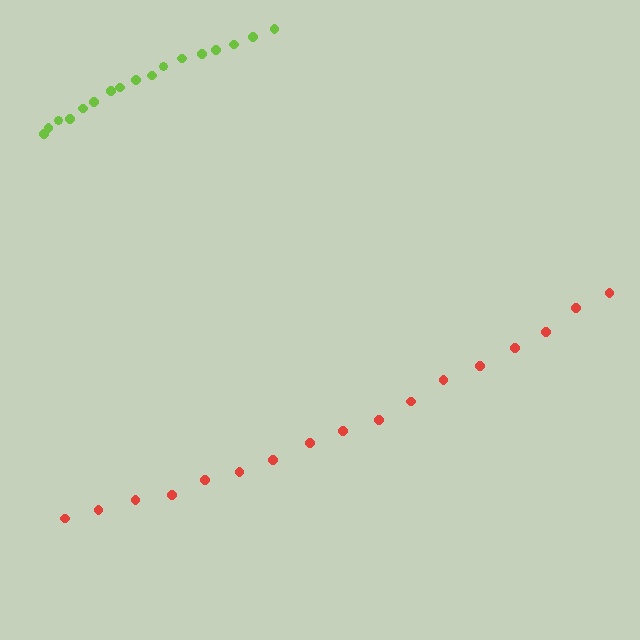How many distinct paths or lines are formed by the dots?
There are 2 distinct paths.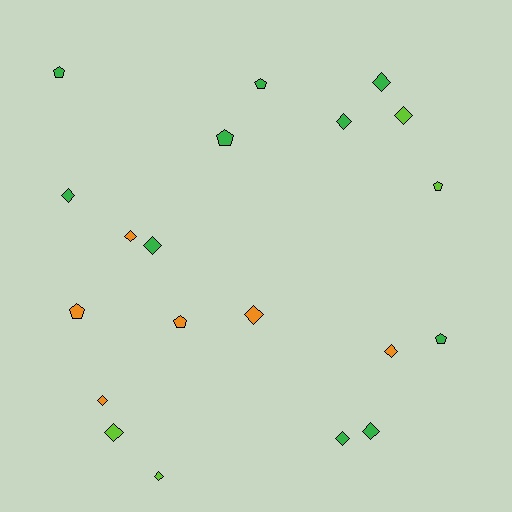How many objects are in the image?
There are 20 objects.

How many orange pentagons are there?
There are 2 orange pentagons.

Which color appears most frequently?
Green, with 10 objects.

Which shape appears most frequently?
Diamond, with 13 objects.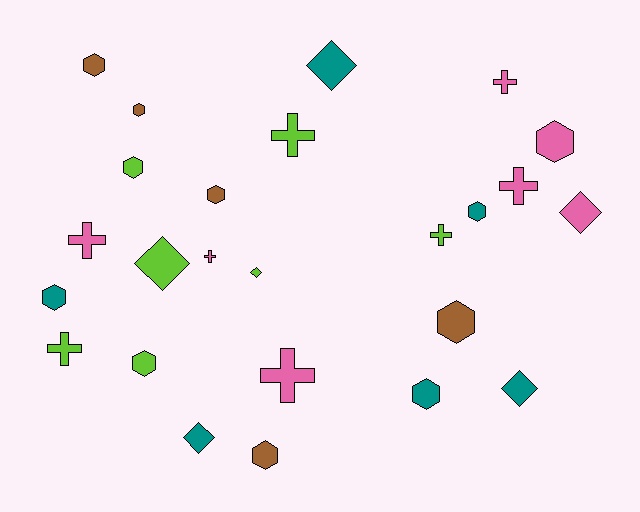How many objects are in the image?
There are 25 objects.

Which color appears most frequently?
Pink, with 7 objects.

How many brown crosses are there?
There are no brown crosses.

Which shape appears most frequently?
Hexagon, with 11 objects.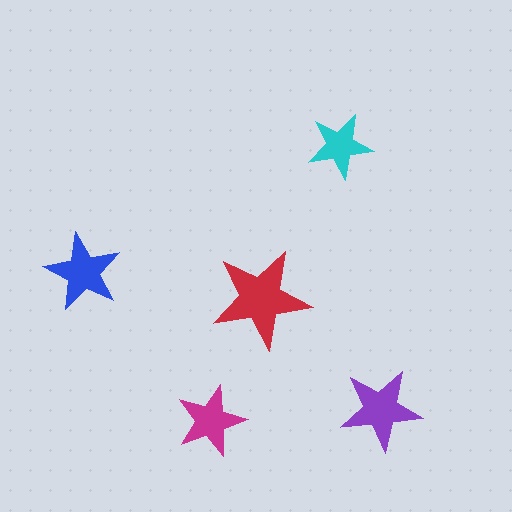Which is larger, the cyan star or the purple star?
The purple one.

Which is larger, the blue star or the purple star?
The purple one.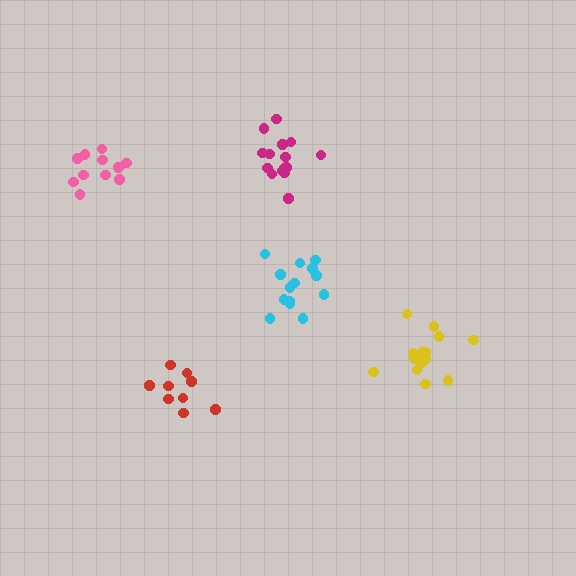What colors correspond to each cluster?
The clusters are colored: cyan, magenta, red, pink, yellow.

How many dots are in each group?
Group 1: 14 dots, Group 2: 15 dots, Group 3: 9 dots, Group 4: 11 dots, Group 5: 15 dots (64 total).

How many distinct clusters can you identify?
There are 5 distinct clusters.